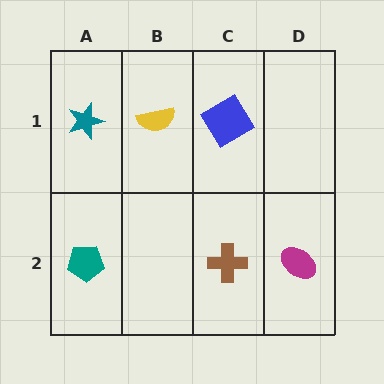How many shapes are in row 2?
3 shapes.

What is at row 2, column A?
A teal pentagon.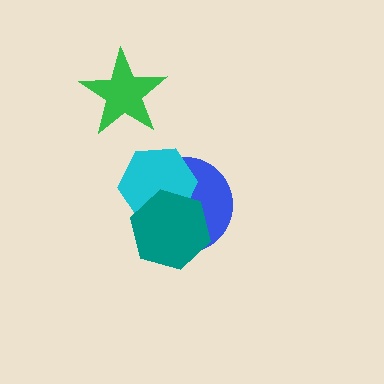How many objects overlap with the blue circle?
2 objects overlap with the blue circle.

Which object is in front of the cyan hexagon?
The teal hexagon is in front of the cyan hexagon.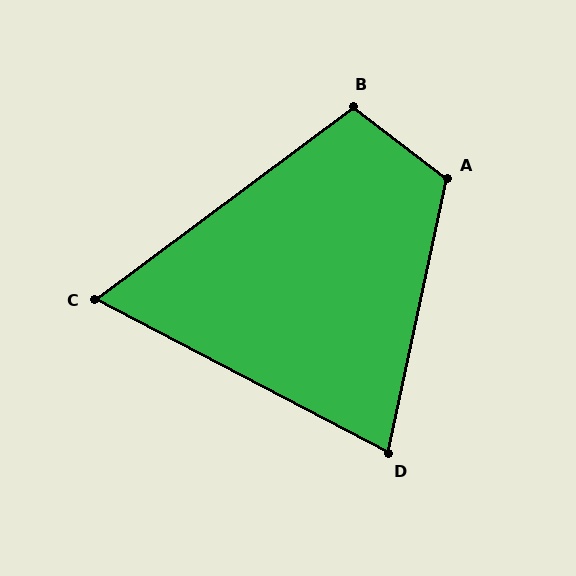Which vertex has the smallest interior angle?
C, at approximately 64 degrees.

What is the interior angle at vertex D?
Approximately 75 degrees (acute).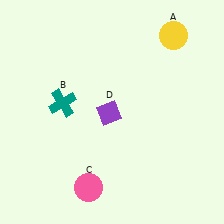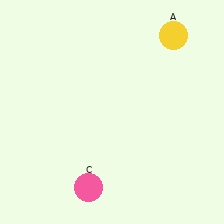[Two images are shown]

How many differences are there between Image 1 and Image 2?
There are 2 differences between the two images.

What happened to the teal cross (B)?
The teal cross (B) was removed in Image 2. It was in the top-left area of Image 1.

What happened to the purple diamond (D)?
The purple diamond (D) was removed in Image 2. It was in the bottom-left area of Image 1.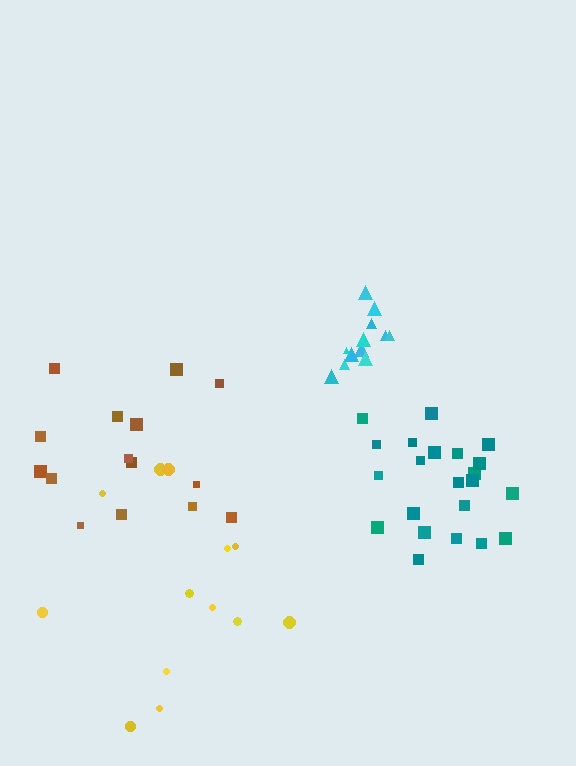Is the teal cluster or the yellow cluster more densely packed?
Teal.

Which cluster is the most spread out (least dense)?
Yellow.